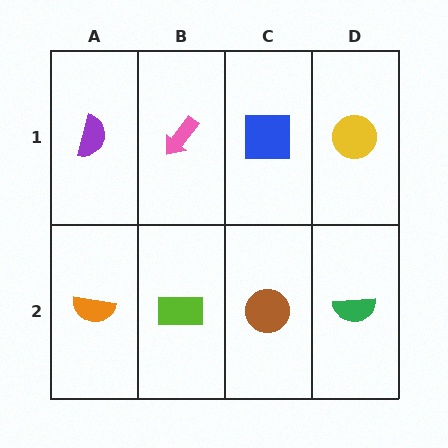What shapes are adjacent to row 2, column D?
A yellow circle (row 1, column D), a brown circle (row 2, column C).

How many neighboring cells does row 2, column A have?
2.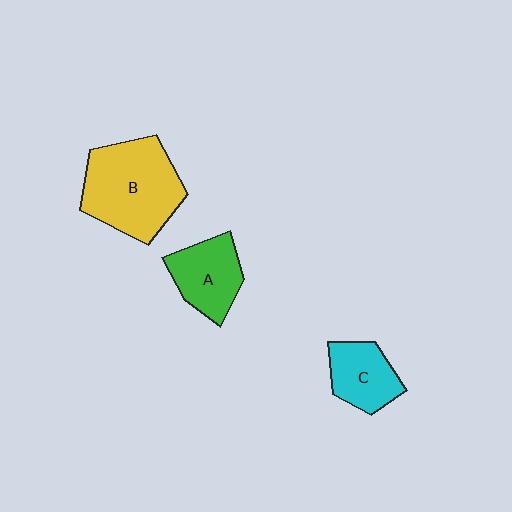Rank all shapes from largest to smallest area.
From largest to smallest: B (yellow), A (green), C (cyan).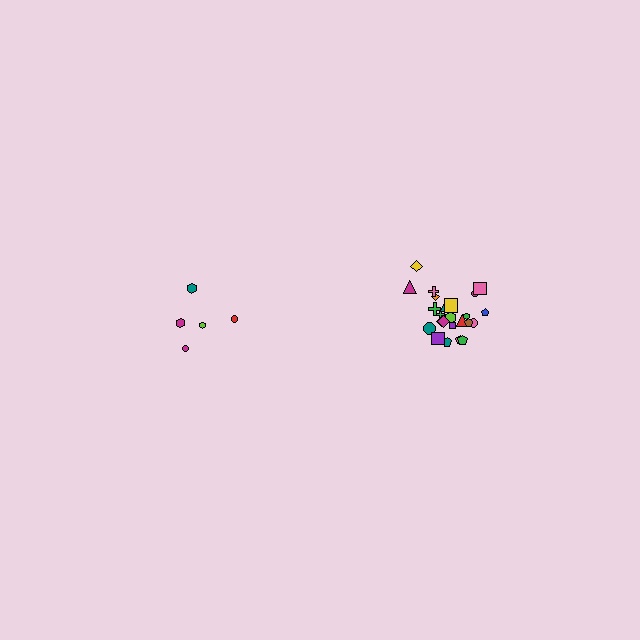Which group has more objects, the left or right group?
The right group.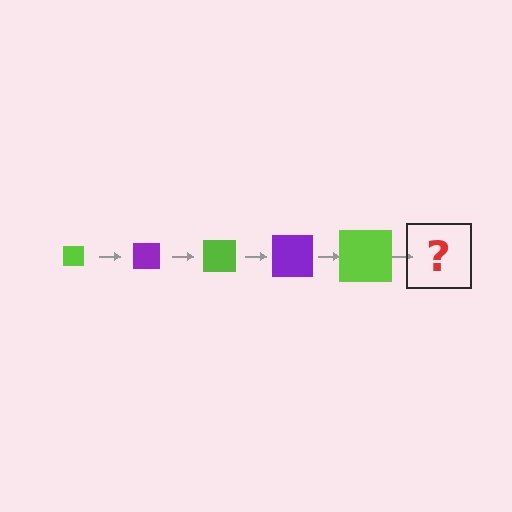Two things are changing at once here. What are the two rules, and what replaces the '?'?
The two rules are that the square grows larger each step and the color cycles through lime and purple. The '?' should be a purple square, larger than the previous one.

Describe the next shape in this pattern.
It should be a purple square, larger than the previous one.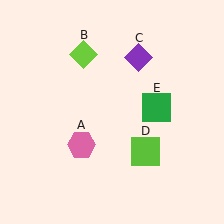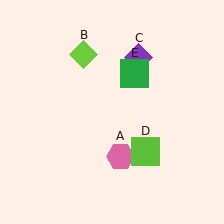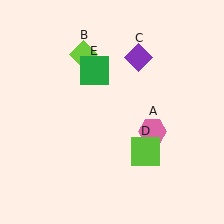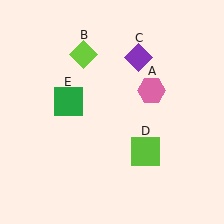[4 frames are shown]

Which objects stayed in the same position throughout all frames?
Lime diamond (object B) and purple diamond (object C) and lime square (object D) remained stationary.